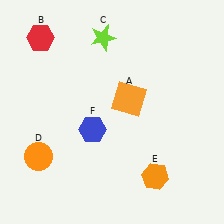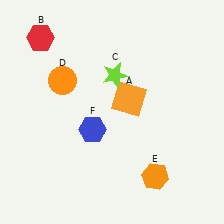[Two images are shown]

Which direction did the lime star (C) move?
The lime star (C) moved down.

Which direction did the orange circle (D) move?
The orange circle (D) moved up.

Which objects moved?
The objects that moved are: the lime star (C), the orange circle (D).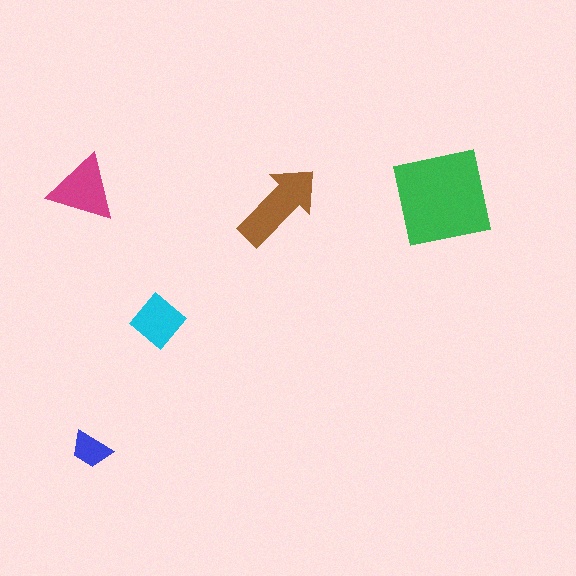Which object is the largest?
The green square.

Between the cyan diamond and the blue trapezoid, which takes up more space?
The cyan diamond.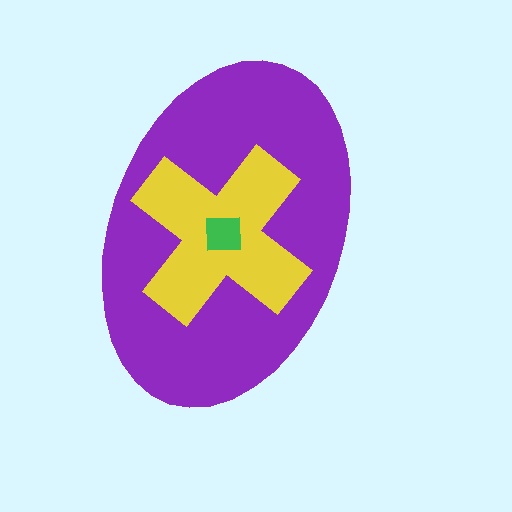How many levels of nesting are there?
3.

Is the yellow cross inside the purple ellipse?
Yes.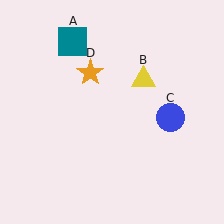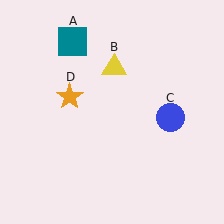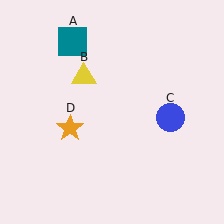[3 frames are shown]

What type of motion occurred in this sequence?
The yellow triangle (object B), orange star (object D) rotated counterclockwise around the center of the scene.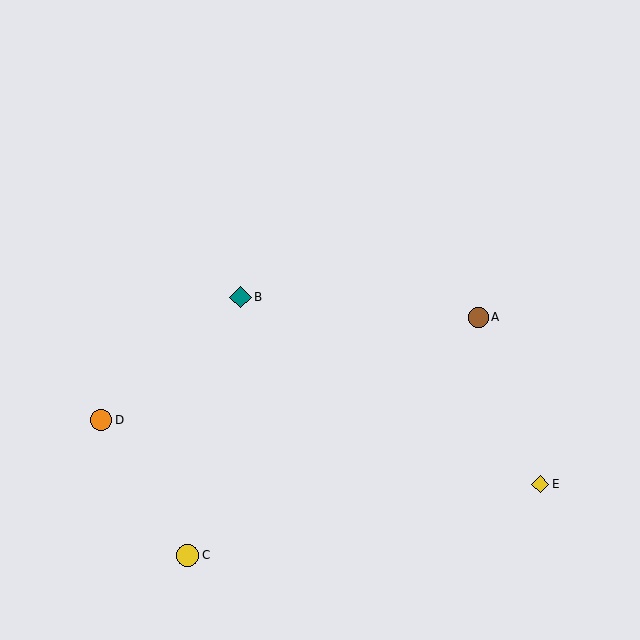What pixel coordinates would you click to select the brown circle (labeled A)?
Click at (478, 317) to select the brown circle A.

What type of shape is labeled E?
Shape E is a yellow diamond.